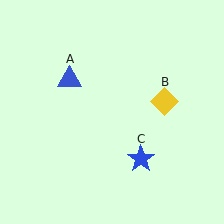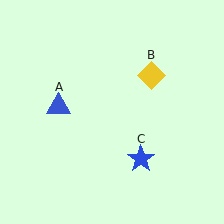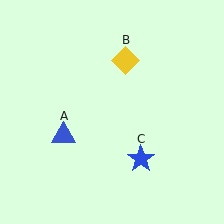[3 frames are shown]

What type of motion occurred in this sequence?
The blue triangle (object A), yellow diamond (object B) rotated counterclockwise around the center of the scene.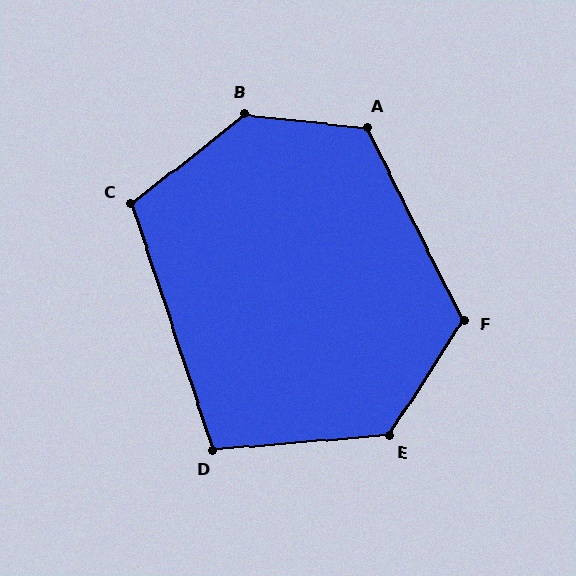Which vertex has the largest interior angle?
B, at approximately 136 degrees.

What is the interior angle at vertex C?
Approximately 110 degrees (obtuse).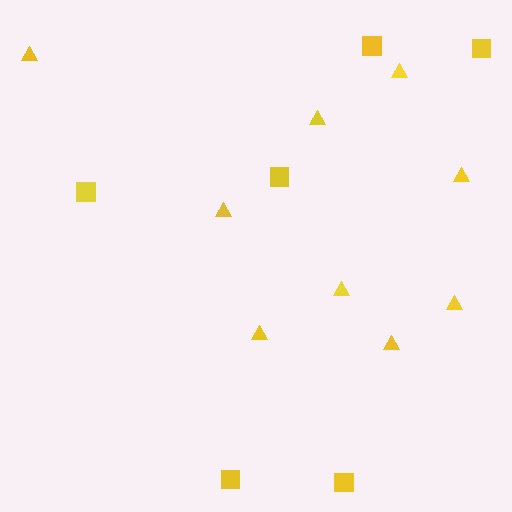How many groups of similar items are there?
There are 2 groups: one group of squares (6) and one group of triangles (9).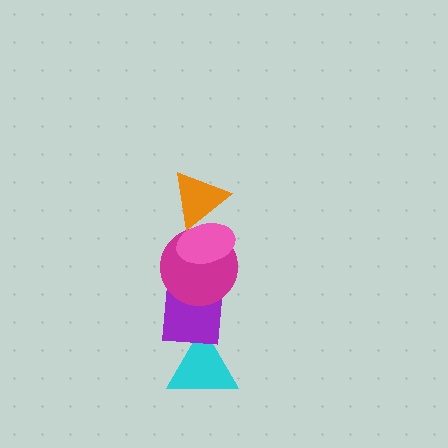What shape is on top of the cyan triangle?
The purple square is on top of the cyan triangle.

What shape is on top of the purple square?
The magenta circle is on top of the purple square.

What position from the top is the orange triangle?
The orange triangle is 1st from the top.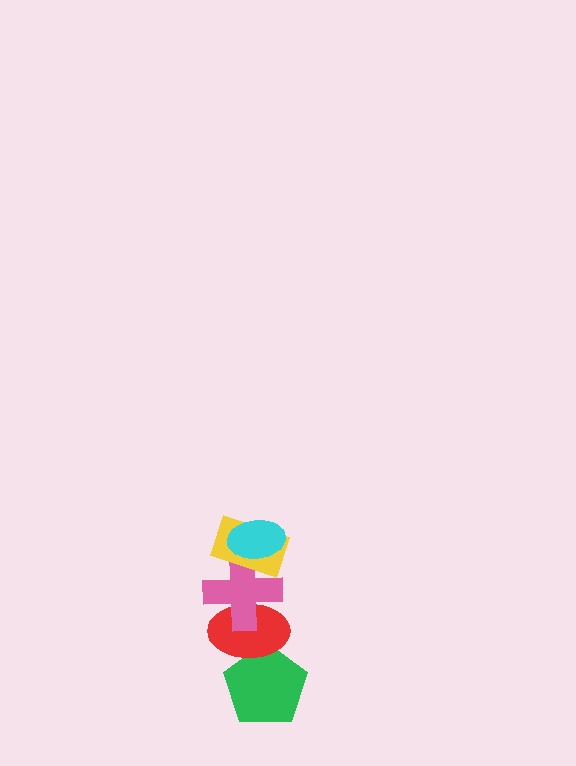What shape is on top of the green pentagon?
The red ellipse is on top of the green pentagon.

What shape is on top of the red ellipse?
The pink cross is on top of the red ellipse.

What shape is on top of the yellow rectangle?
The cyan ellipse is on top of the yellow rectangle.